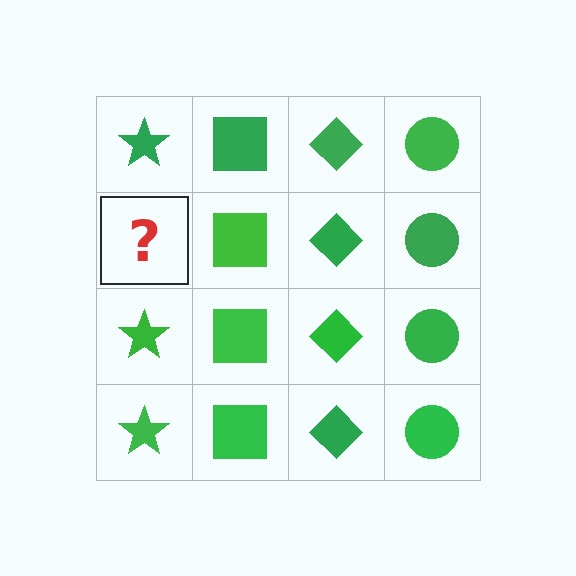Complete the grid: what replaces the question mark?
The question mark should be replaced with a green star.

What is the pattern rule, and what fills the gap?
The rule is that each column has a consistent shape. The gap should be filled with a green star.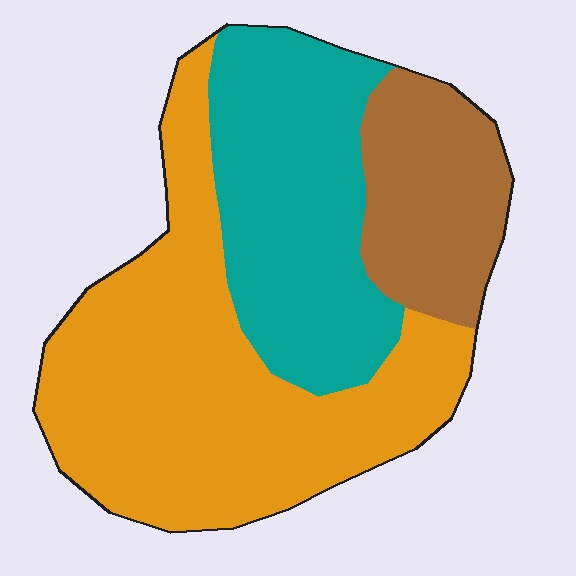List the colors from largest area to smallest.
From largest to smallest: orange, teal, brown.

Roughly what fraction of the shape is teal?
Teal covers 31% of the shape.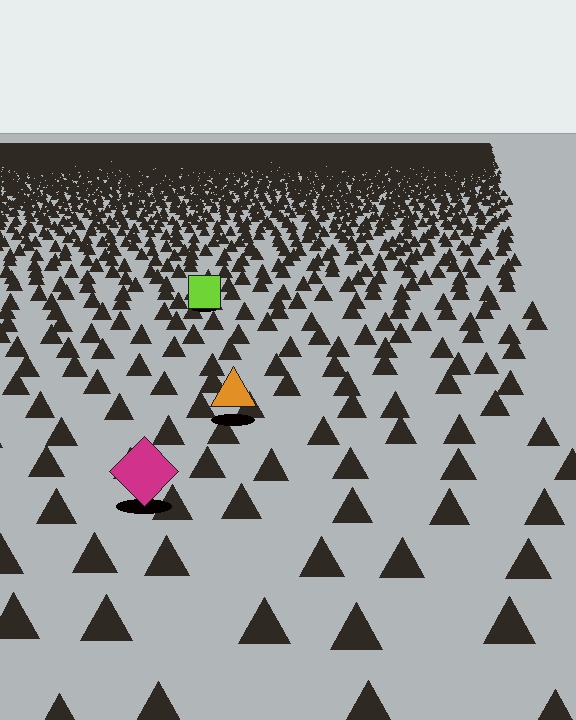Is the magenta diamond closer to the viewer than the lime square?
Yes. The magenta diamond is closer — you can tell from the texture gradient: the ground texture is coarser near it.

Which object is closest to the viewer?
The magenta diamond is closest. The texture marks near it are larger and more spread out.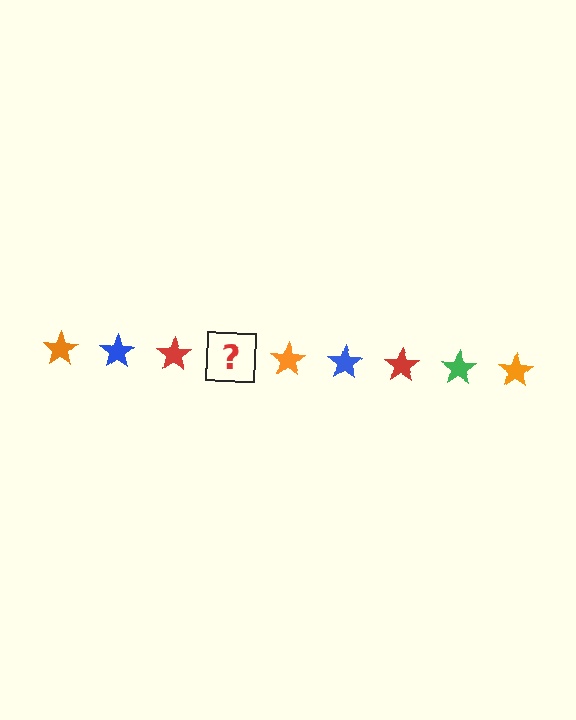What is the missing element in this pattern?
The missing element is a green star.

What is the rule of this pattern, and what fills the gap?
The rule is that the pattern cycles through orange, blue, red, green stars. The gap should be filled with a green star.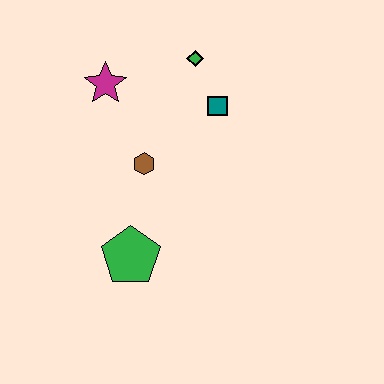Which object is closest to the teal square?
The green diamond is closest to the teal square.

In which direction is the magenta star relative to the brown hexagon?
The magenta star is above the brown hexagon.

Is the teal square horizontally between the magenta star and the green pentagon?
No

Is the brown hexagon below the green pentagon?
No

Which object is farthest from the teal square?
The green pentagon is farthest from the teal square.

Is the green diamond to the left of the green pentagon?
No